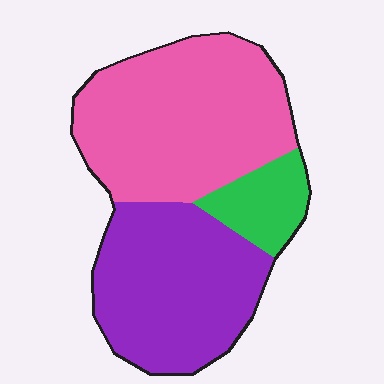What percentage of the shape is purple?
Purple covers 40% of the shape.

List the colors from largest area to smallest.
From largest to smallest: pink, purple, green.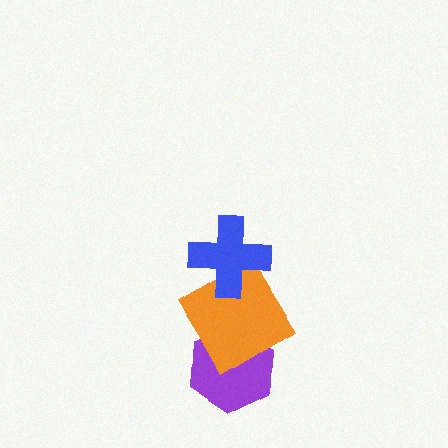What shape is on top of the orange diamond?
The blue cross is on top of the orange diamond.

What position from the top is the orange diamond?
The orange diamond is 2nd from the top.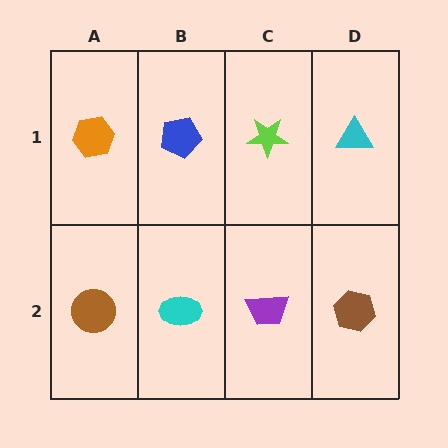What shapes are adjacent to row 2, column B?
A blue pentagon (row 1, column B), a brown circle (row 2, column A), a purple trapezoid (row 2, column C).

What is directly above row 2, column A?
An orange hexagon.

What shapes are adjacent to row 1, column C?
A purple trapezoid (row 2, column C), a blue pentagon (row 1, column B), a cyan triangle (row 1, column D).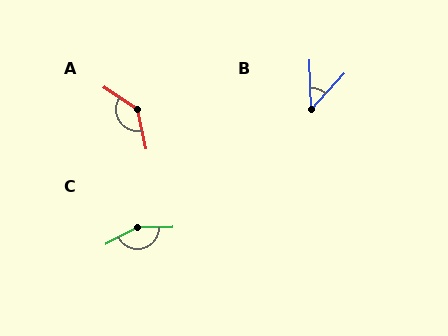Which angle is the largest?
C, at approximately 153 degrees.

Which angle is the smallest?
B, at approximately 44 degrees.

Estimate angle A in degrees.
Approximately 136 degrees.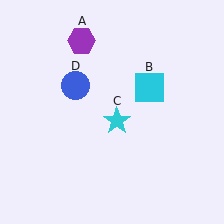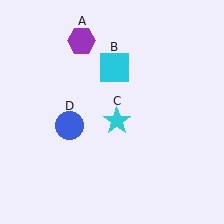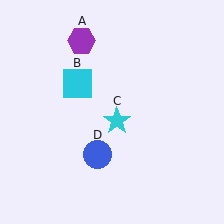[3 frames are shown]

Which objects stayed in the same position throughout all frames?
Purple hexagon (object A) and cyan star (object C) remained stationary.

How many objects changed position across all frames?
2 objects changed position: cyan square (object B), blue circle (object D).